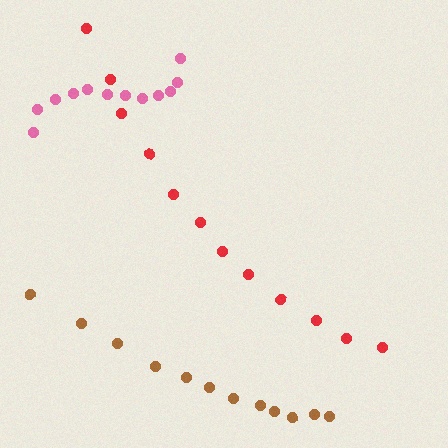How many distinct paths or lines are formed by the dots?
There are 3 distinct paths.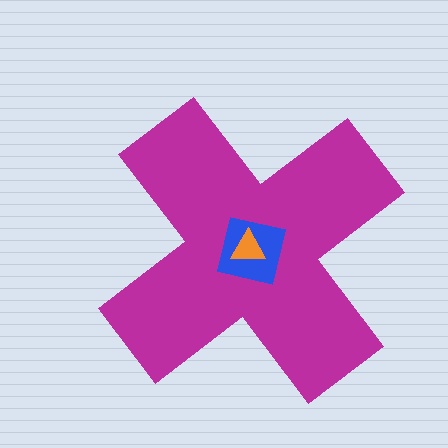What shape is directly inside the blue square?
The orange triangle.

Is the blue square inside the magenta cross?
Yes.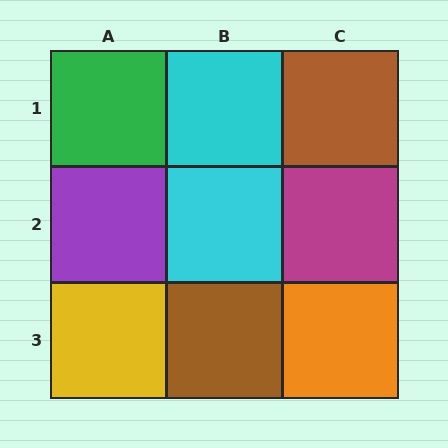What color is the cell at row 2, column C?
Magenta.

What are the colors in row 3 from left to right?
Yellow, brown, orange.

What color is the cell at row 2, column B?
Cyan.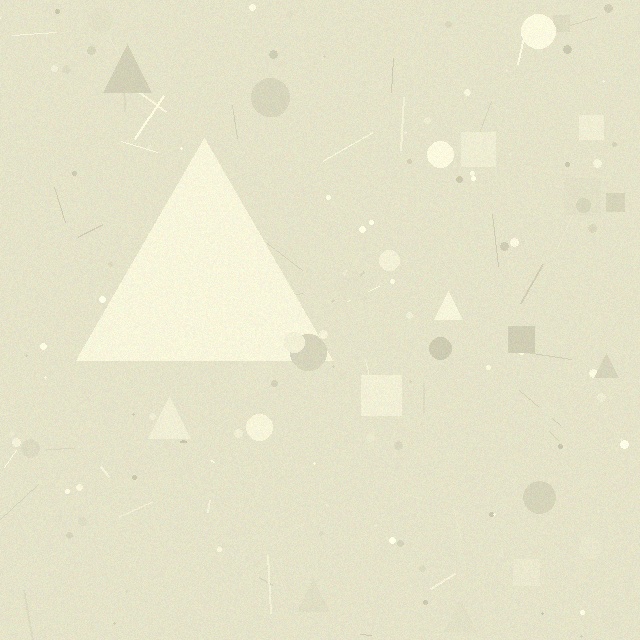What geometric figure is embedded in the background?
A triangle is embedded in the background.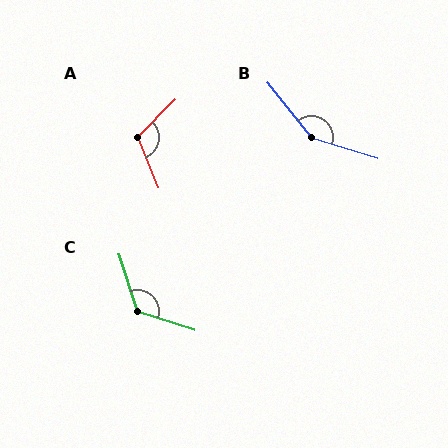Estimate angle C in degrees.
Approximately 126 degrees.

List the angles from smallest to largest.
A (113°), C (126°), B (145°).